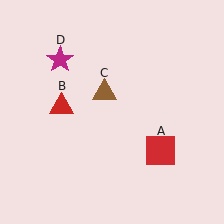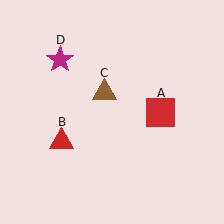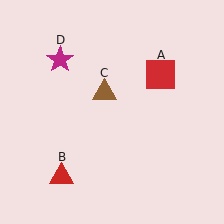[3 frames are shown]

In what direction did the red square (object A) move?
The red square (object A) moved up.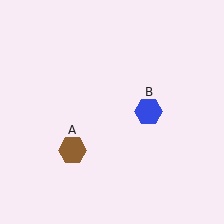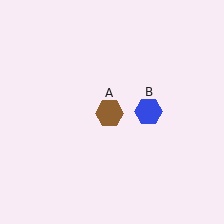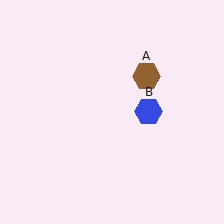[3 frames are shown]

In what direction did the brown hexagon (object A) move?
The brown hexagon (object A) moved up and to the right.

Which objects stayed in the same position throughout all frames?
Blue hexagon (object B) remained stationary.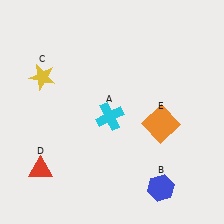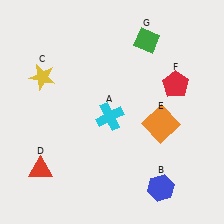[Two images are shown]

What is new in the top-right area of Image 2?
A green diamond (G) was added in the top-right area of Image 2.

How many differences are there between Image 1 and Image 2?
There are 2 differences between the two images.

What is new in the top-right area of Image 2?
A red pentagon (F) was added in the top-right area of Image 2.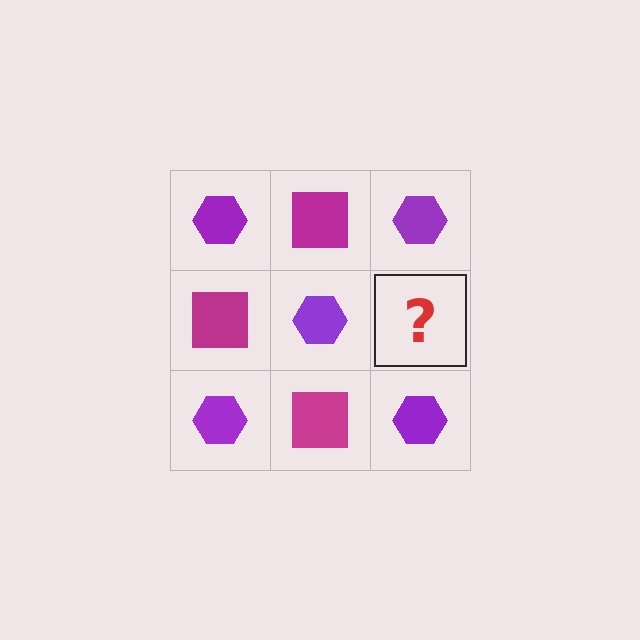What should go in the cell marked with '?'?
The missing cell should contain a magenta square.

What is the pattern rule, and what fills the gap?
The rule is that it alternates purple hexagon and magenta square in a checkerboard pattern. The gap should be filled with a magenta square.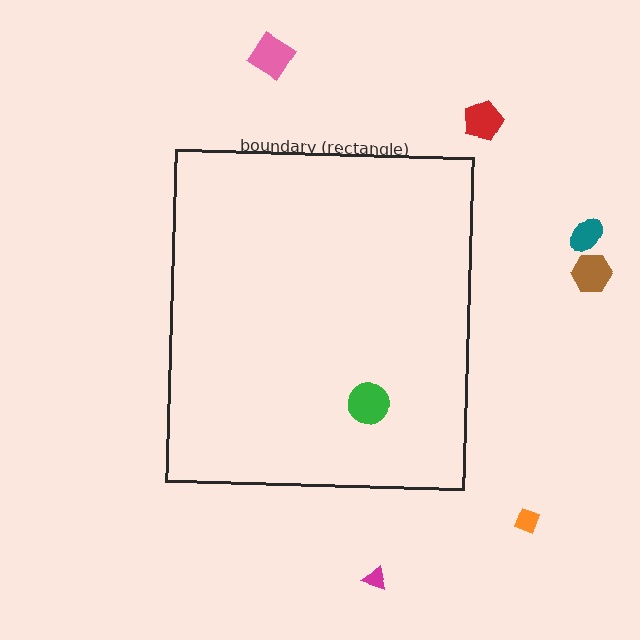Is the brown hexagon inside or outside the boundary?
Outside.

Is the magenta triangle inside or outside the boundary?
Outside.